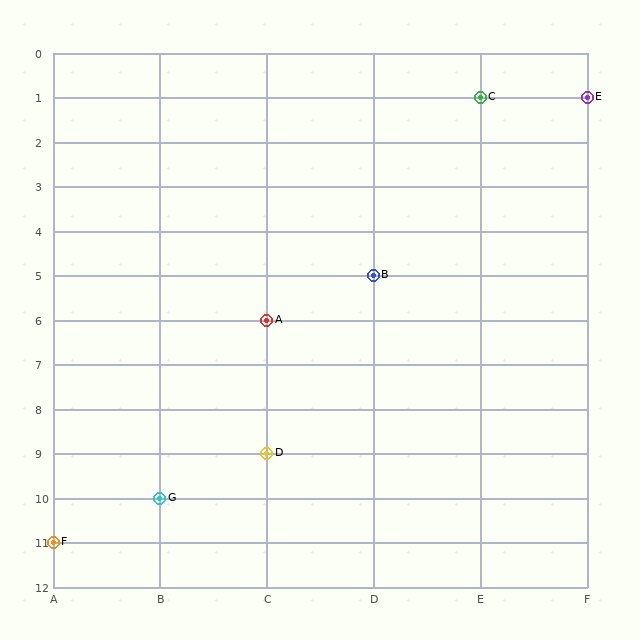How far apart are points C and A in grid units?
Points C and A are 2 columns and 5 rows apart (about 5.4 grid units diagonally).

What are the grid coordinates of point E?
Point E is at grid coordinates (F, 1).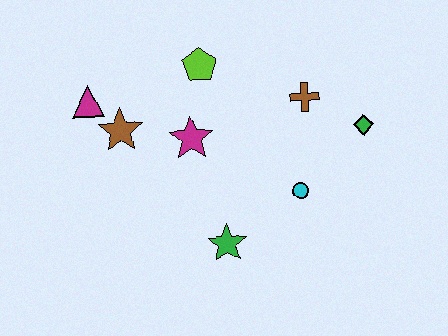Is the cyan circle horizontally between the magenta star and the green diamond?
Yes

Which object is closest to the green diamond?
The brown cross is closest to the green diamond.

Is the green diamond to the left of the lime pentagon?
No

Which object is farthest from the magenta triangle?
The green diamond is farthest from the magenta triangle.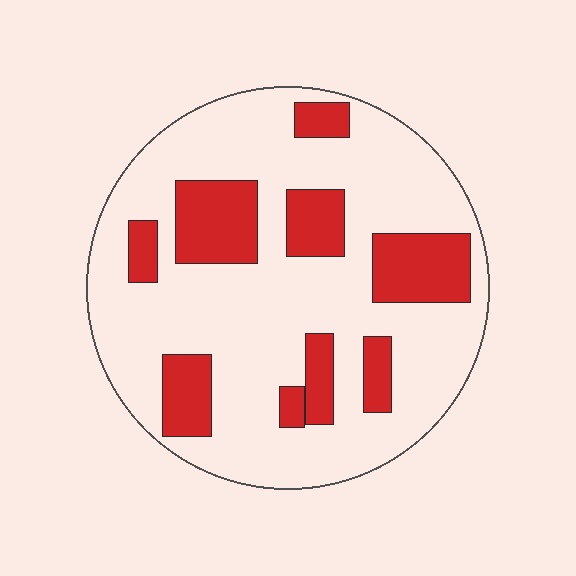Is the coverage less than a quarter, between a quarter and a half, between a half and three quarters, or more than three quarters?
Less than a quarter.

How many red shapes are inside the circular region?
9.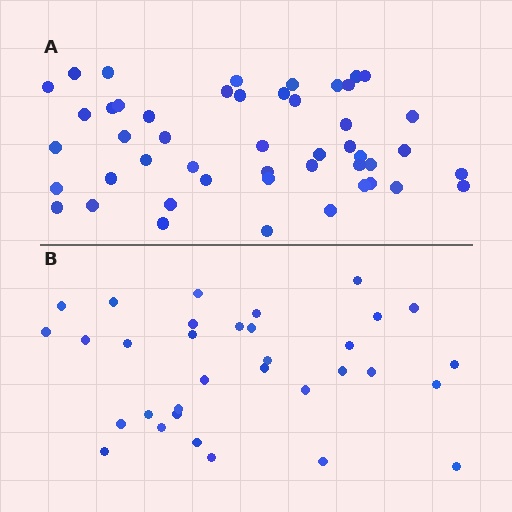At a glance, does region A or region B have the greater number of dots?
Region A (the top region) has more dots.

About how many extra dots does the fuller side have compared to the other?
Region A has approximately 15 more dots than region B.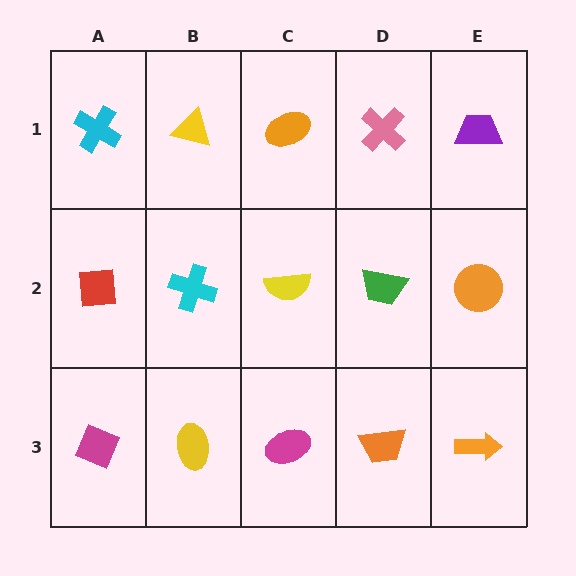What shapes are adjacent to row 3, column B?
A cyan cross (row 2, column B), a magenta diamond (row 3, column A), a magenta ellipse (row 3, column C).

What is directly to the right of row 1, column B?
An orange ellipse.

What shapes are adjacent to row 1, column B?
A cyan cross (row 2, column B), a cyan cross (row 1, column A), an orange ellipse (row 1, column C).